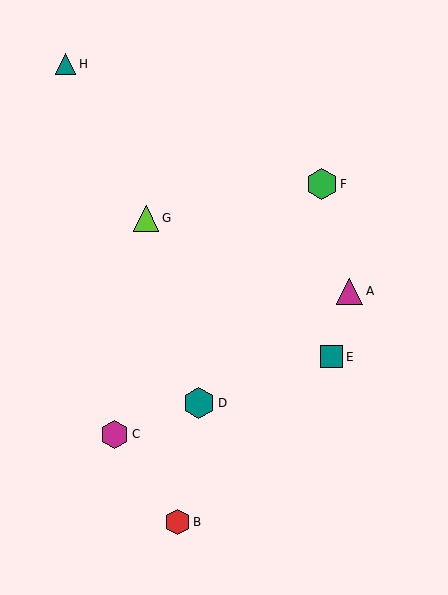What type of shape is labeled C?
Shape C is a magenta hexagon.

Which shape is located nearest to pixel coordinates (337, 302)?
The magenta triangle (labeled A) at (350, 291) is nearest to that location.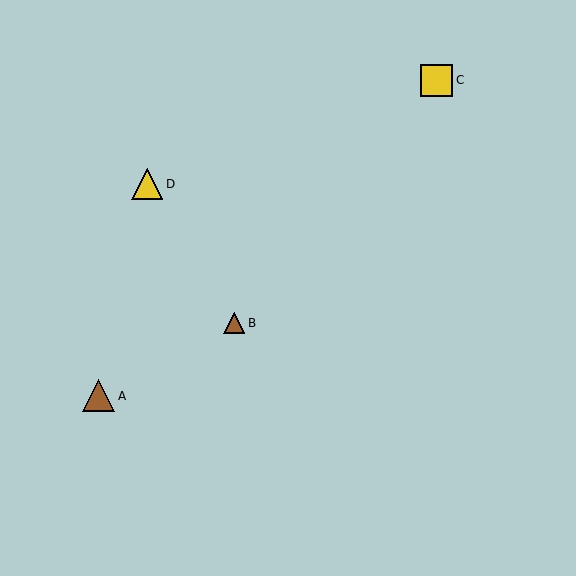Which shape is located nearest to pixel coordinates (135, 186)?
The yellow triangle (labeled D) at (147, 184) is nearest to that location.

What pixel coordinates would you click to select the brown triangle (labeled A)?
Click at (99, 396) to select the brown triangle A.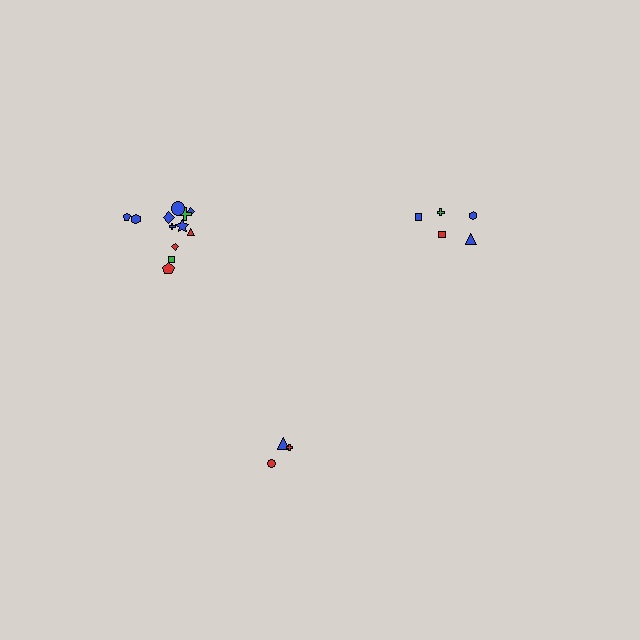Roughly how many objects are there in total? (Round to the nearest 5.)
Roughly 20 objects in total.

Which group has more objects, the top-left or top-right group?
The top-left group.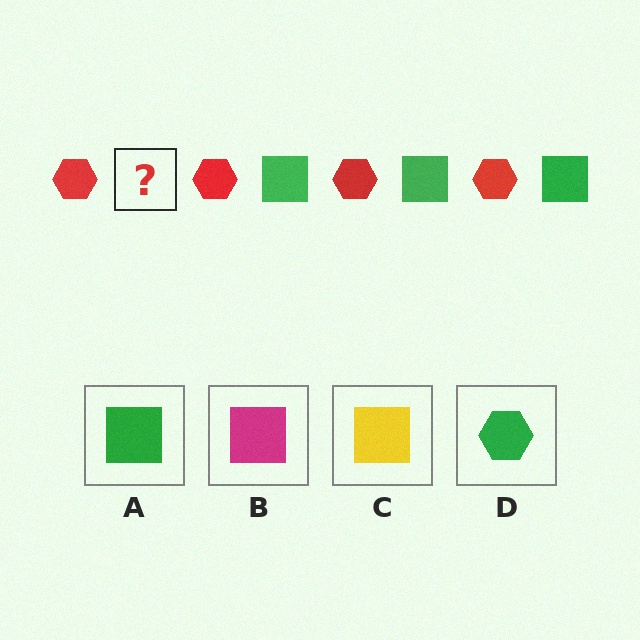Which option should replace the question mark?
Option A.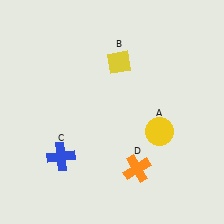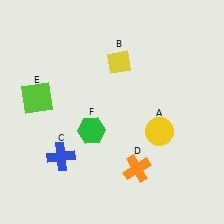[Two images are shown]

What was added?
A lime square (E), a green hexagon (F) were added in Image 2.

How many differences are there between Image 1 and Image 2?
There are 2 differences between the two images.